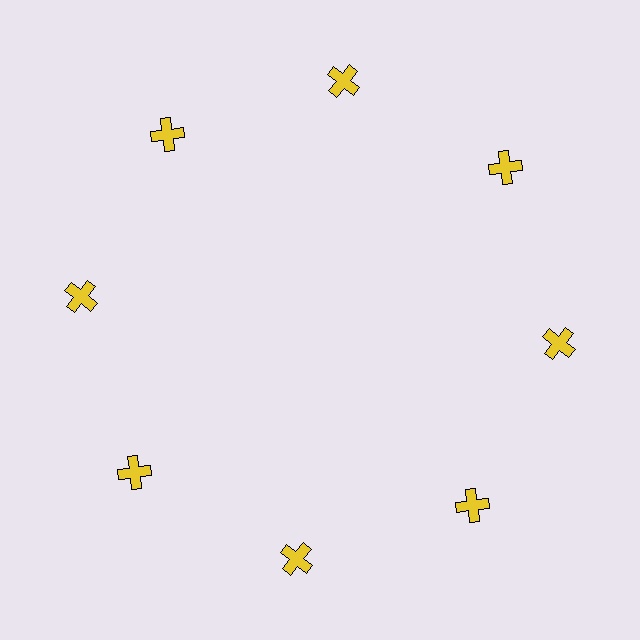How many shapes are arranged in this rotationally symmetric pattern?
There are 8 shapes, arranged in 8 groups of 1.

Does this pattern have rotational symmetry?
Yes, this pattern has 8-fold rotational symmetry. It looks the same after rotating 45 degrees around the center.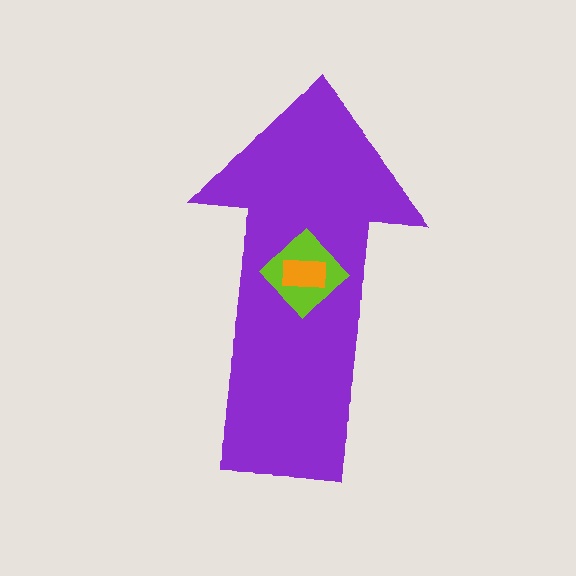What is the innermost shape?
The orange rectangle.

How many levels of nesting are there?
3.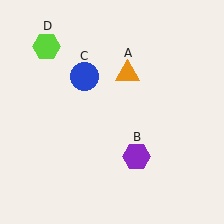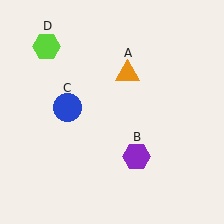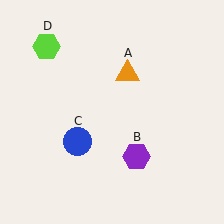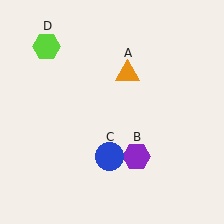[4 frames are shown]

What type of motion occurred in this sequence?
The blue circle (object C) rotated counterclockwise around the center of the scene.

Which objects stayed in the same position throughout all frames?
Orange triangle (object A) and purple hexagon (object B) and lime hexagon (object D) remained stationary.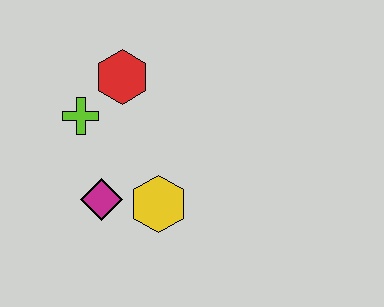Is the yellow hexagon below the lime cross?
Yes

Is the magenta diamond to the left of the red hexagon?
Yes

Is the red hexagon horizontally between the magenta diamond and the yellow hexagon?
Yes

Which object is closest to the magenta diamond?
The yellow hexagon is closest to the magenta diamond.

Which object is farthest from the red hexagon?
The yellow hexagon is farthest from the red hexagon.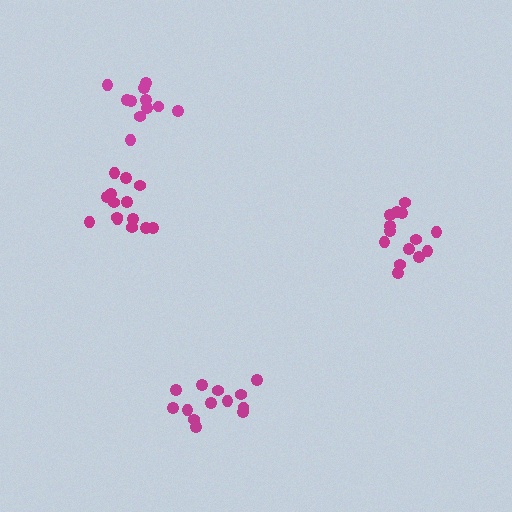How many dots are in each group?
Group 1: 14 dots, Group 2: 14 dots, Group 3: 13 dots, Group 4: 12 dots (53 total).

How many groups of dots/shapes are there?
There are 4 groups.